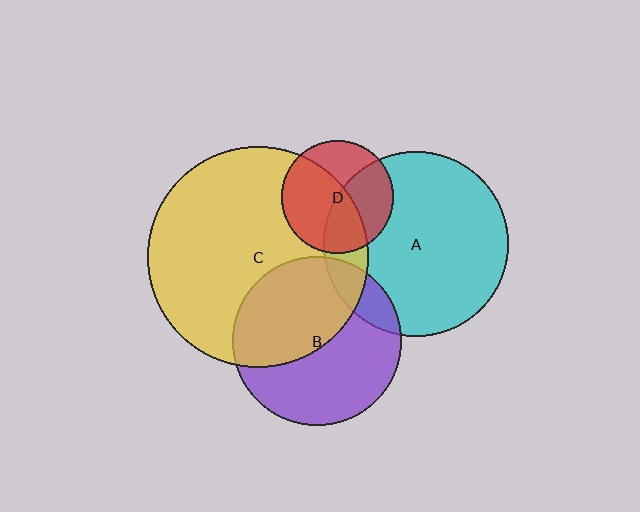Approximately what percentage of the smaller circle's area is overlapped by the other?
Approximately 45%.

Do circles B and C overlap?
Yes.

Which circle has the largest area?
Circle C (yellow).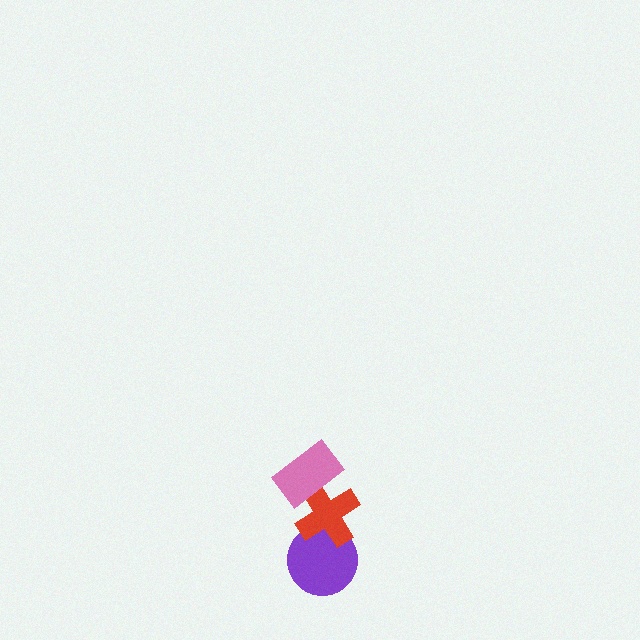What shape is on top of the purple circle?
The red cross is on top of the purple circle.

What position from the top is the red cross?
The red cross is 2nd from the top.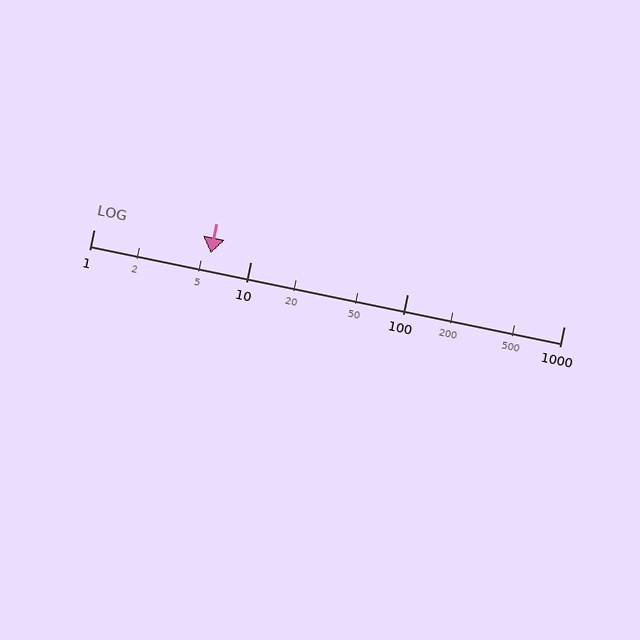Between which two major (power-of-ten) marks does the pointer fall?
The pointer is between 1 and 10.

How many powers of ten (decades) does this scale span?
The scale spans 3 decades, from 1 to 1000.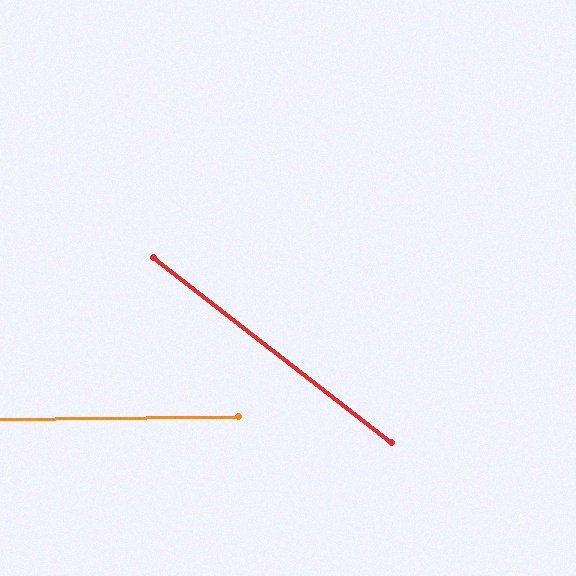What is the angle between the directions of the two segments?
Approximately 39 degrees.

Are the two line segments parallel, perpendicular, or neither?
Neither parallel nor perpendicular — they differ by about 39°.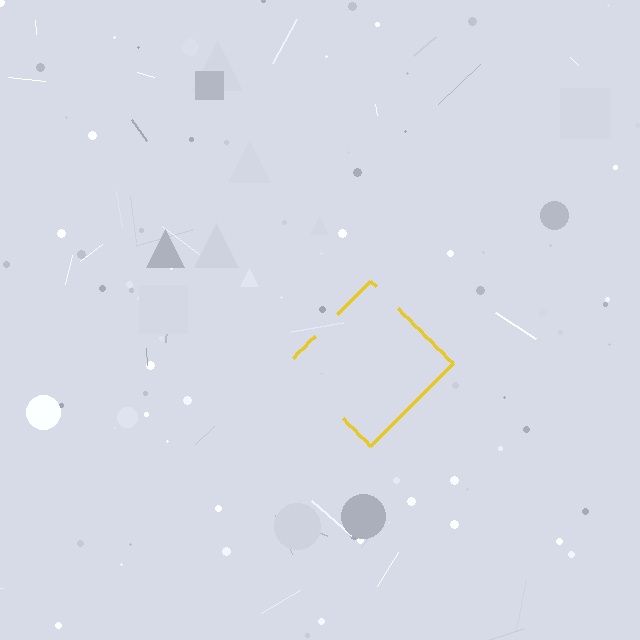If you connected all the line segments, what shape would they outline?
They would outline a diamond.